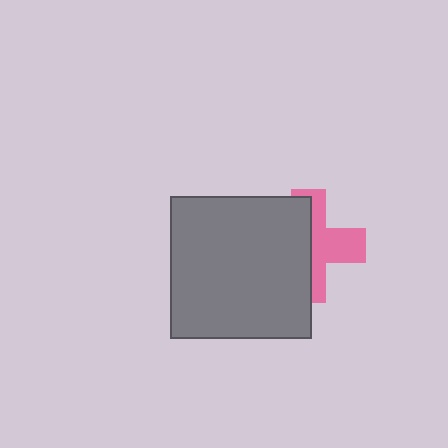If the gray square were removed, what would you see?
You would see the complete pink cross.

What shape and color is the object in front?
The object in front is a gray square.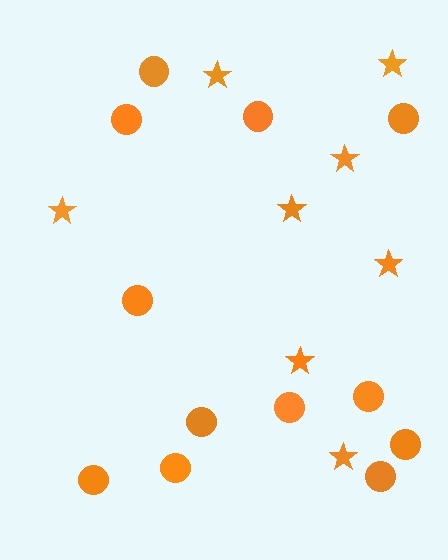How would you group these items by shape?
There are 2 groups: one group of circles (12) and one group of stars (8).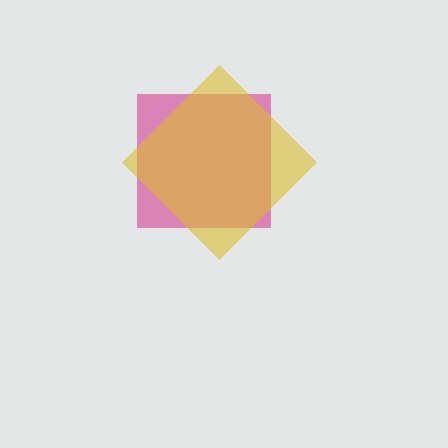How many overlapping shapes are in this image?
There are 2 overlapping shapes in the image.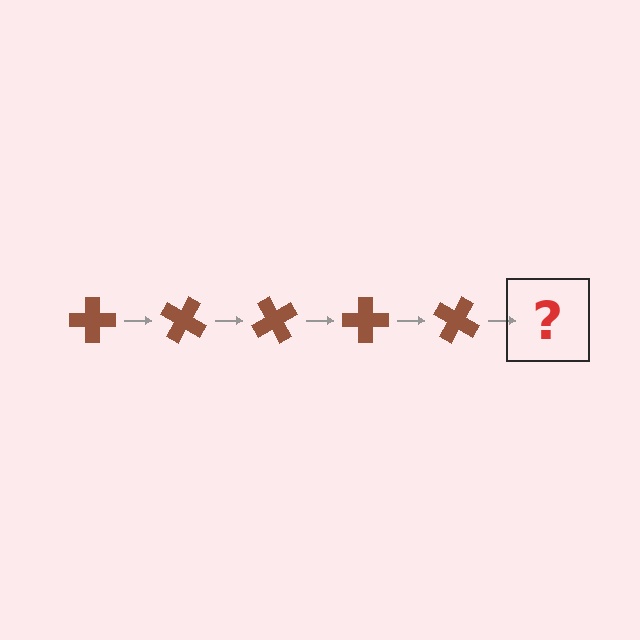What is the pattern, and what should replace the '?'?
The pattern is that the cross rotates 30 degrees each step. The '?' should be a brown cross rotated 150 degrees.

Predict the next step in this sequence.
The next step is a brown cross rotated 150 degrees.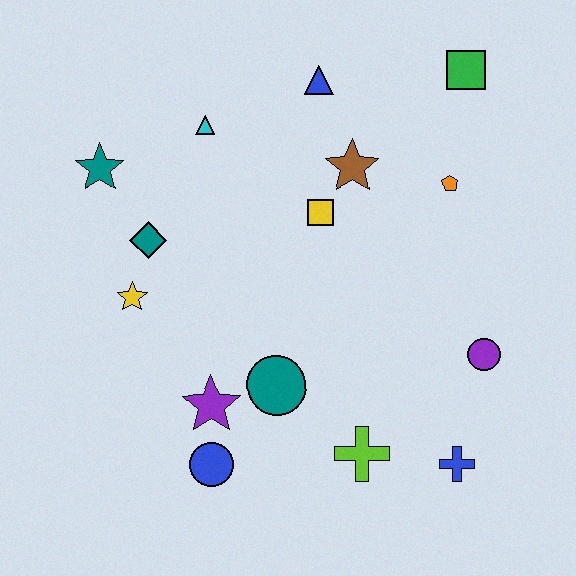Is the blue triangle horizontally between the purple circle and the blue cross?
No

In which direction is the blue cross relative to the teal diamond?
The blue cross is to the right of the teal diamond.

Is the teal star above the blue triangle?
No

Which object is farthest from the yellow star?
The green square is farthest from the yellow star.